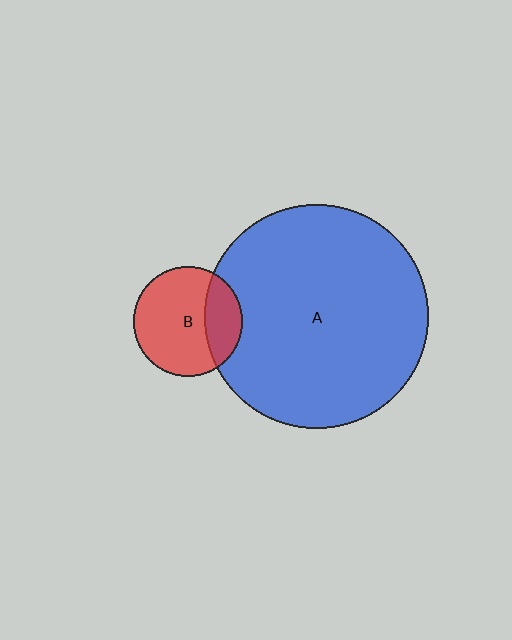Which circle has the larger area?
Circle A (blue).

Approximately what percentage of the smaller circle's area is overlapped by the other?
Approximately 25%.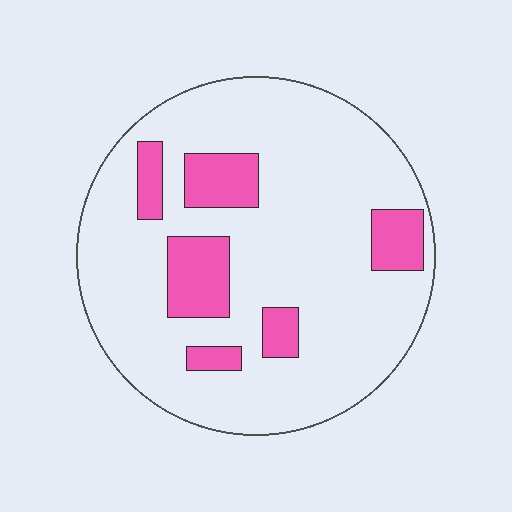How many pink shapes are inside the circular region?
6.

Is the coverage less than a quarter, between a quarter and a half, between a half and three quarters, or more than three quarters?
Less than a quarter.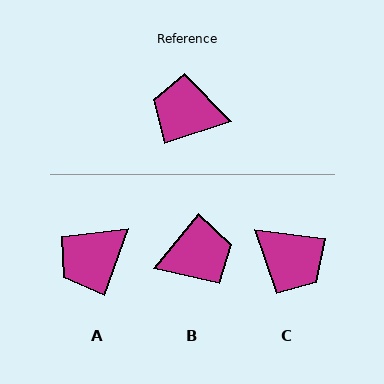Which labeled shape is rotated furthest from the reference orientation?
C, about 154 degrees away.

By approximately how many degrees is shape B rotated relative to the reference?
Approximately 147 degrees clockwise.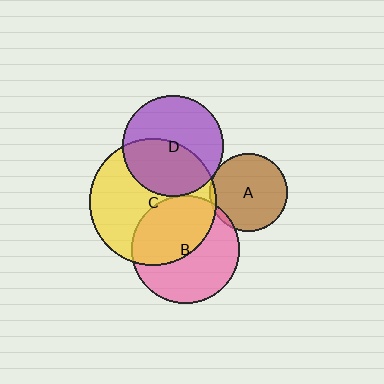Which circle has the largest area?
Circle C (yellow).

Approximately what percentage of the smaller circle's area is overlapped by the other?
Approximately 5%.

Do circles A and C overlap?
Yes.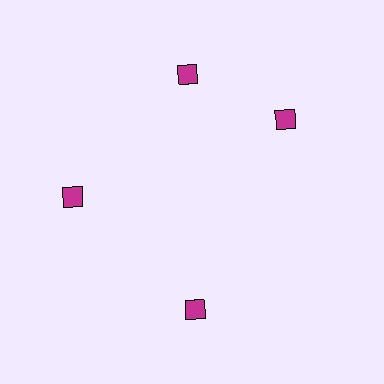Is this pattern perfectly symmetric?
No. The 4 magenta diamonds are arranged in a ring, but one element near the 3 o'clock position is rotated out of alignment along the ring, breaking the 4-fold rotational symmetry.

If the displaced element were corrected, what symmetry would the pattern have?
It would have 4-fold rotational symmetry — the pattern would map onto itself every 90 degrees.